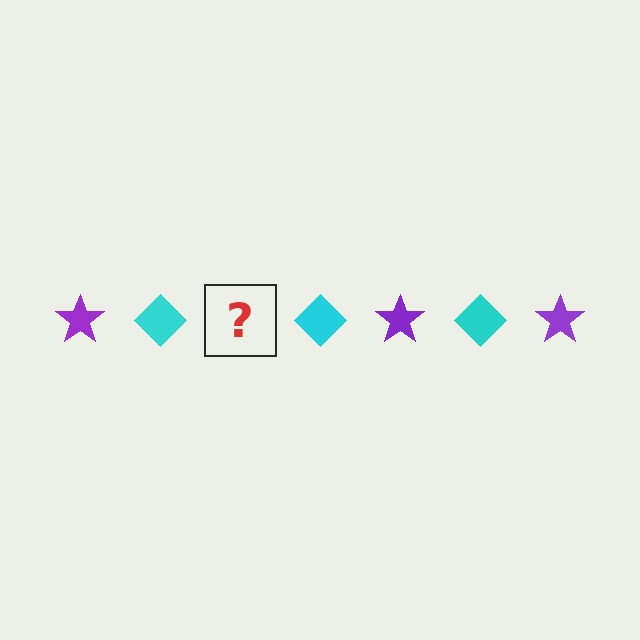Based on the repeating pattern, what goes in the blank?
The blank should be a purple star.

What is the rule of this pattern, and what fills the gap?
The rule is that the pattern alternates between purple star and cyan diamond. The gap should be filled with a purple star.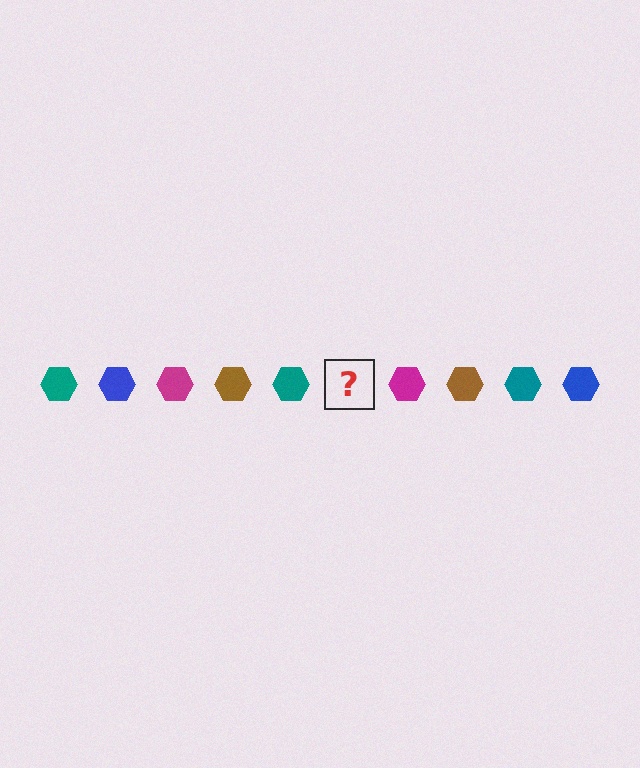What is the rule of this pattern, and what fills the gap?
The rule is that the pattern cycles through teal, blue, magenta, brown hexagons. The gap should be filled with a blue hexagon.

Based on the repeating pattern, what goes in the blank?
The blank should be a blue hexagon.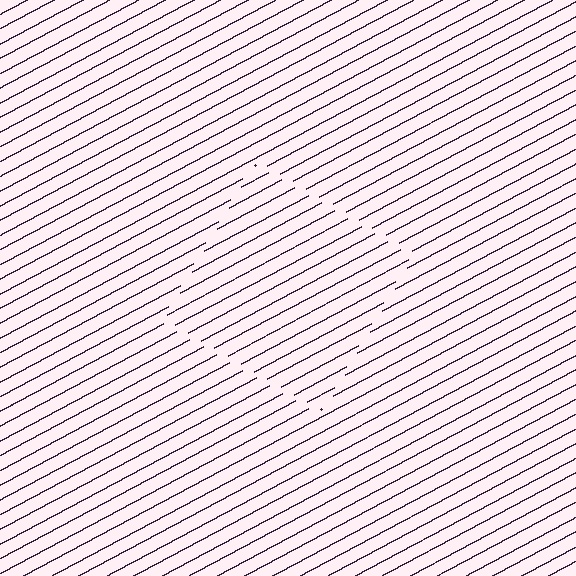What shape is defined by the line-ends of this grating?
An illusory square. The interior of the shape contains the same grating, shifted by half a period — the contour is defined by the phase discontinuity where line-ends from the inner and outer gratings abut.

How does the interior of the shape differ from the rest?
The interior of the shape contains the same grating, shifted by half a period — the contour is defined by the phase discontinuity where line-ends from the inner and outer gratings abut.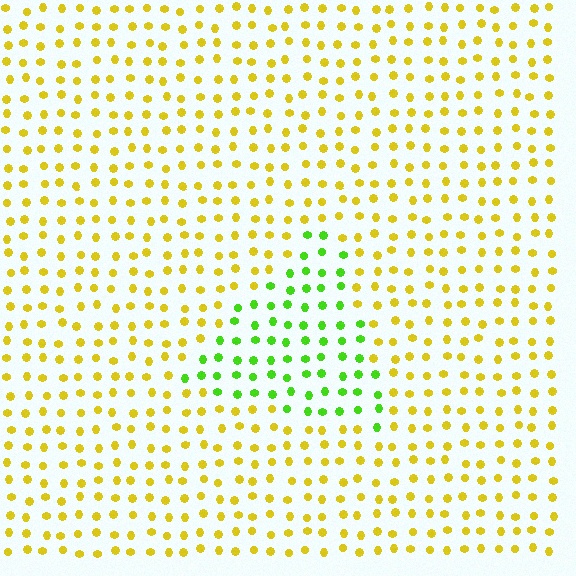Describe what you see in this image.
The image is filled with small yellow elements in a uniform arrangement. A triangle-shaped region is visible where the elements are tinted to a slightly different hue, forming a subtle color boundary.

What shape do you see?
I see a triangle.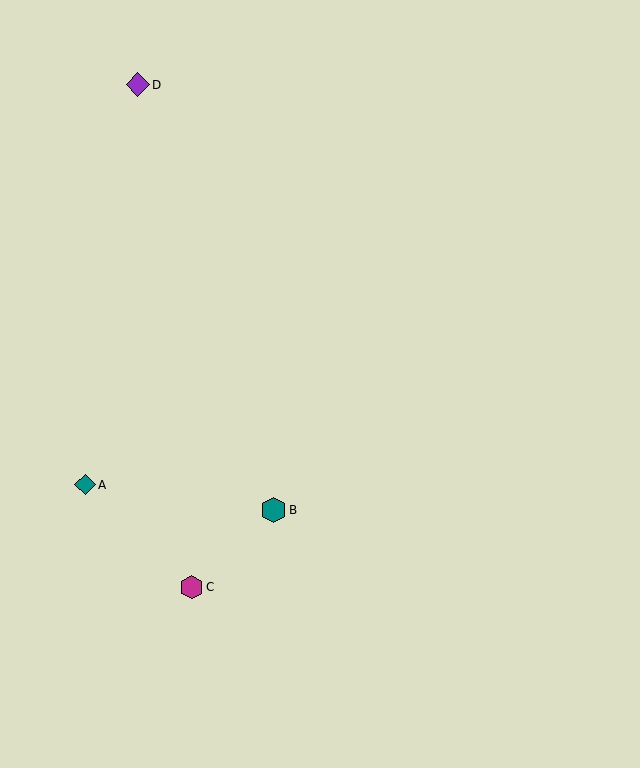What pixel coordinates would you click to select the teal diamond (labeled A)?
Click at (85, 485) to select the teal diamond A.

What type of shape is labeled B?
Shape B is a teal hexagon.